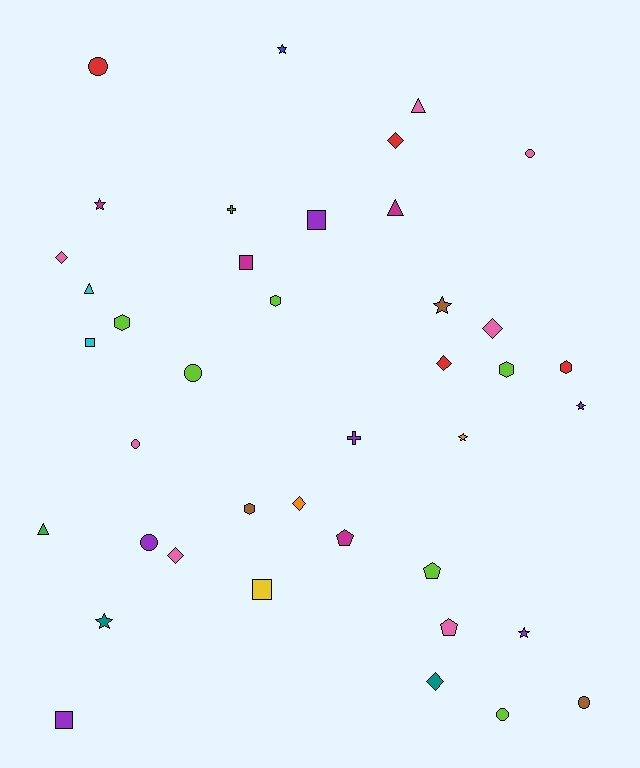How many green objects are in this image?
There are 2 green objects.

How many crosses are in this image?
There are 2 crosses.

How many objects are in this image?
There are 40 objects.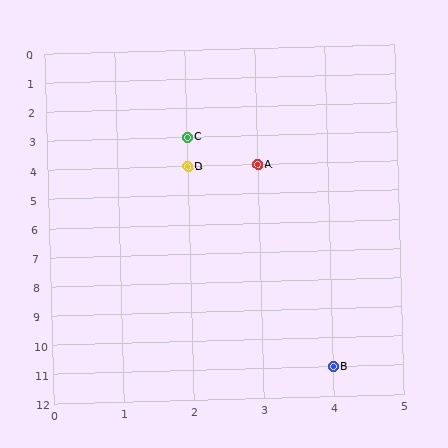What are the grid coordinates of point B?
Point B is at grid coordinates (4, 11).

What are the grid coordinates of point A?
Point A is at grid coordinates (3, 4).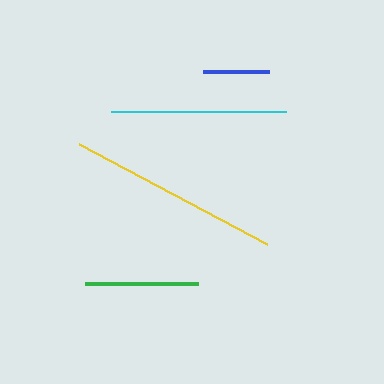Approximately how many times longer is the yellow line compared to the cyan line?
The yellow line is approximately 1.2 times the length of the cyan line.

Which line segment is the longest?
The yellow line is the longest at approximately 213 pixels.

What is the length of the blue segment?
The blue segment is approximately 67 pixels long.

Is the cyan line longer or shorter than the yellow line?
The yellow line is longer than the cyan line.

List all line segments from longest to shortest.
From longest to shortest: yellow, cyan, green, blue.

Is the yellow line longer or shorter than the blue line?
The yellow line is longer than the blue line.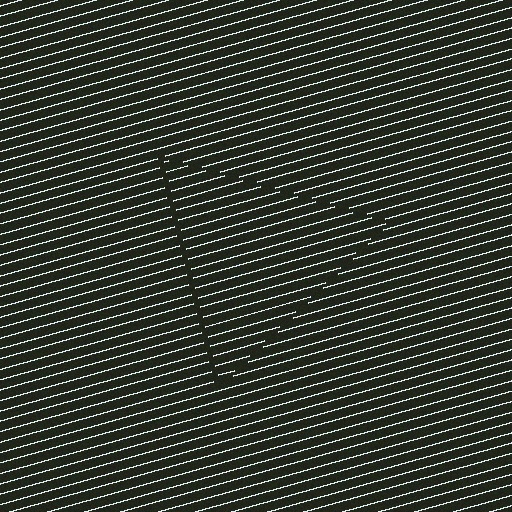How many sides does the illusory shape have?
3 sides — the line-ends trace a triangle.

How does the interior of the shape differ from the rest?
The interior of the shape contains the same grating, shifted by half a period — the contour is defined by the phase discontinuity where line-ends from the inner and outer gratings abut.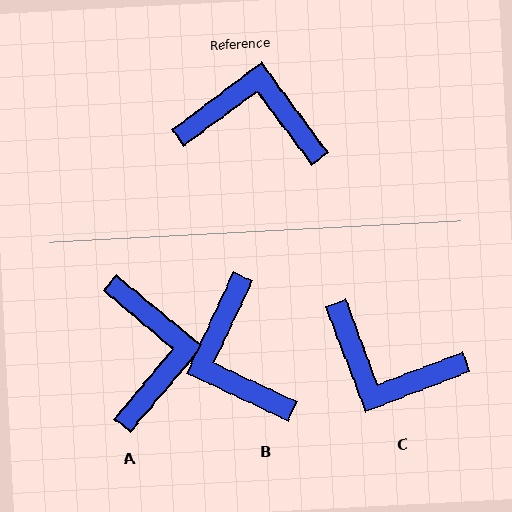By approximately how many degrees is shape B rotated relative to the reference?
Approximately 118 degrees counter-clockwise.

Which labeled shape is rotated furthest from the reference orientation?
C, about 164 degrees away.